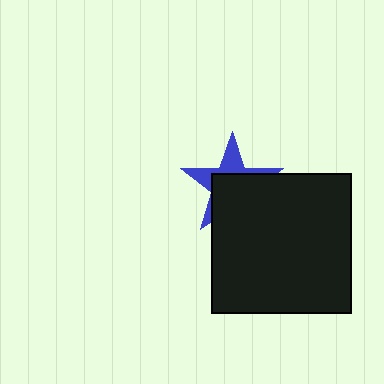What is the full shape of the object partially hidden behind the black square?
The partially hidden object is a blue star.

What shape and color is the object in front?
The object in front is a black square.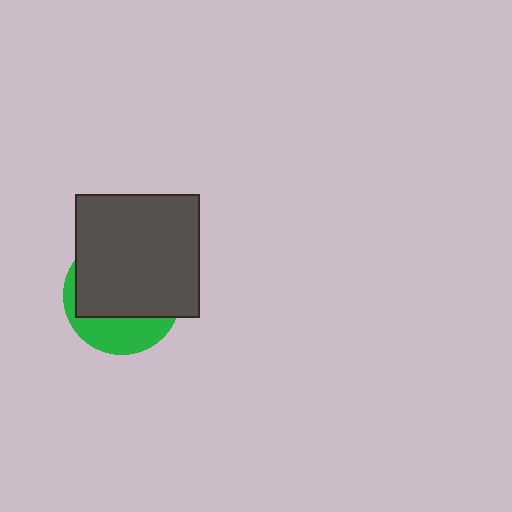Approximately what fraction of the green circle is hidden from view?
Roughly 68% of the green circle is hidden behind the dark gray rectangle.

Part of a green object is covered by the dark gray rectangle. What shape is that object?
It is a circle.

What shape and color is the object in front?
The object in front is a dark gray rectangle.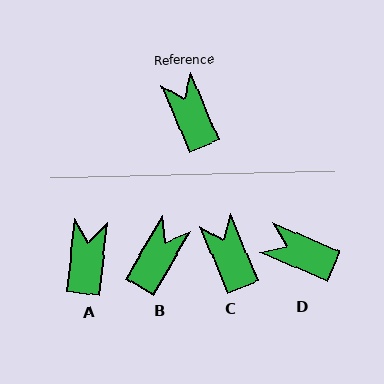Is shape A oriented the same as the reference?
No, it is off by about 29 degrees.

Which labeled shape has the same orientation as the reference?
C.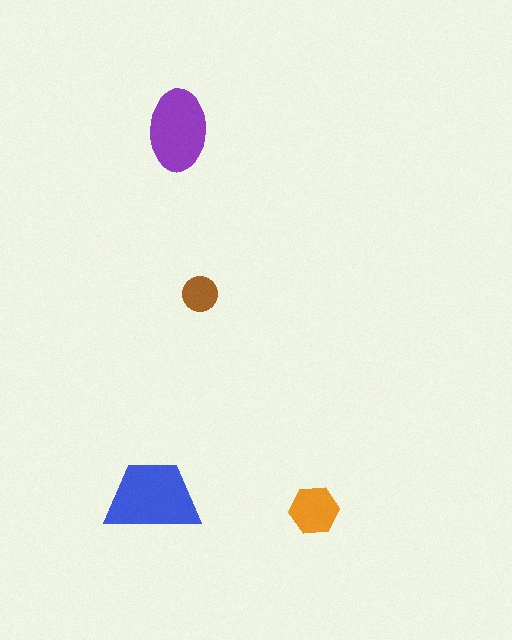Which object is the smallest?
The brown circle.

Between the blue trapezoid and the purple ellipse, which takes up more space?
The blue trapezoid.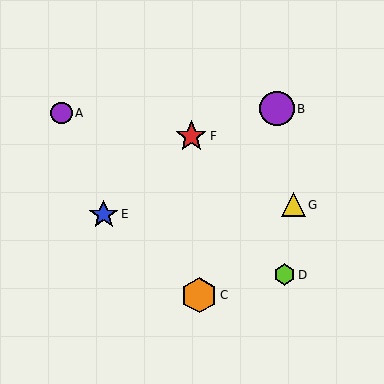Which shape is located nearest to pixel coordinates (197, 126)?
The red star (labeled F) at (191, 136) is nearest to that location.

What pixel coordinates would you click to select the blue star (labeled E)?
Click at (104, 214) to select the blue star E.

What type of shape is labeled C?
Shape C is an orange hexagon.